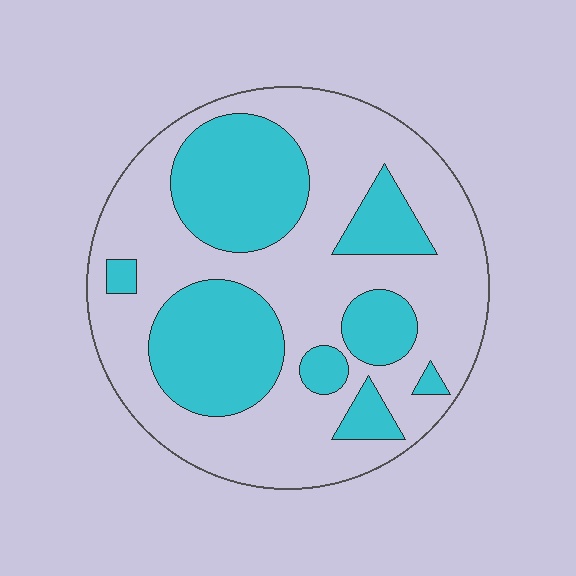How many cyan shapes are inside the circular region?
8.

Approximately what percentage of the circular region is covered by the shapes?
Approximately 35%.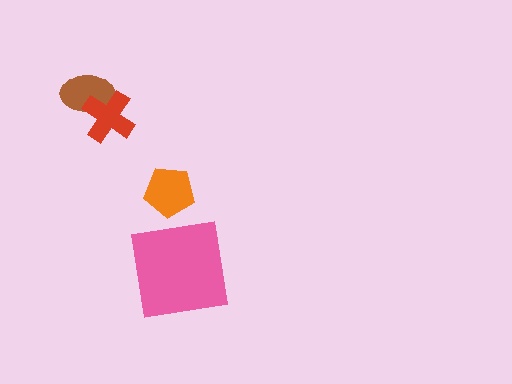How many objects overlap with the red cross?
1 object overlaps with the red cross.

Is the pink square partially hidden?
No, no other shape covers it.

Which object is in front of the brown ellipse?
The red cross is in front of the brown ellipse.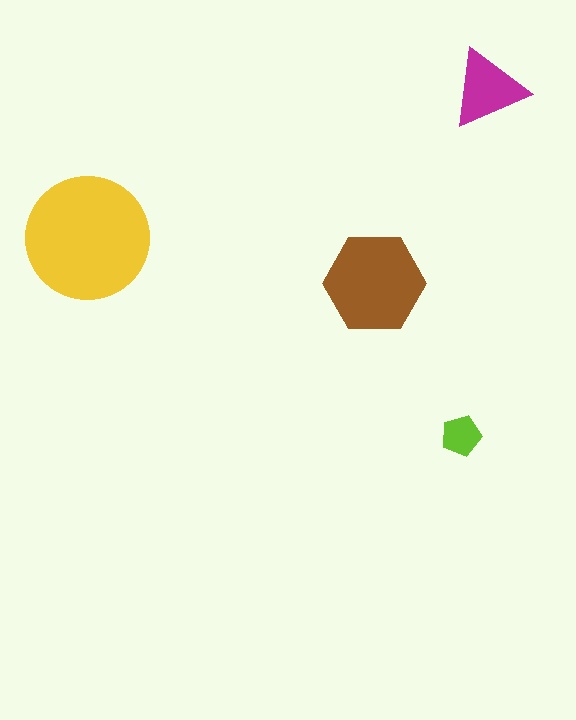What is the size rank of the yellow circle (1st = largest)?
1st.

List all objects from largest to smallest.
The yellow circle, the brown hexagon, the magenta triangle, the lime pentagon.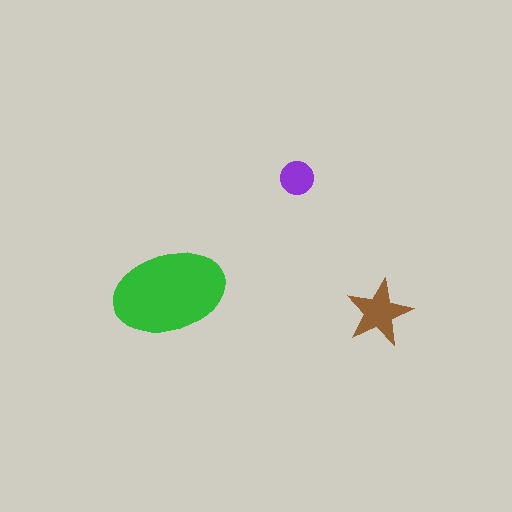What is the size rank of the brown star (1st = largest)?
2nd.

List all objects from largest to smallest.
The green ellipse, the brown star, the purple circle.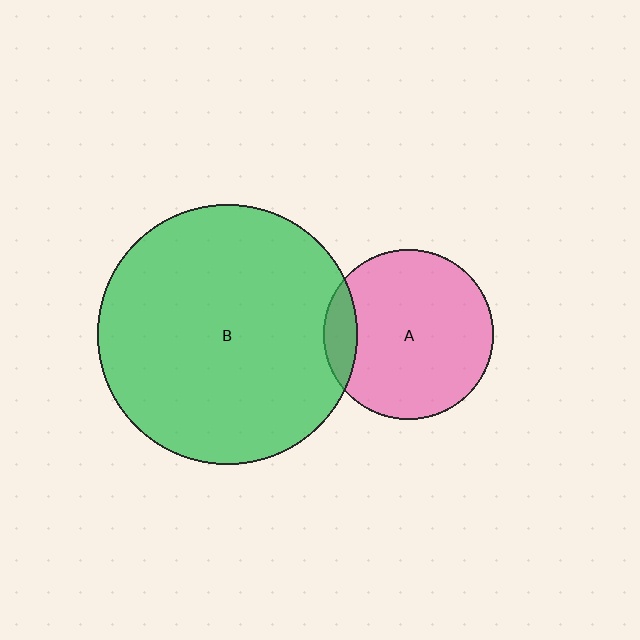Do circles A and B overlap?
Yes.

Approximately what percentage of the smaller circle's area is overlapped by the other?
Approximately 10%.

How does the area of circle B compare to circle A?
Approximately 2.3 times.